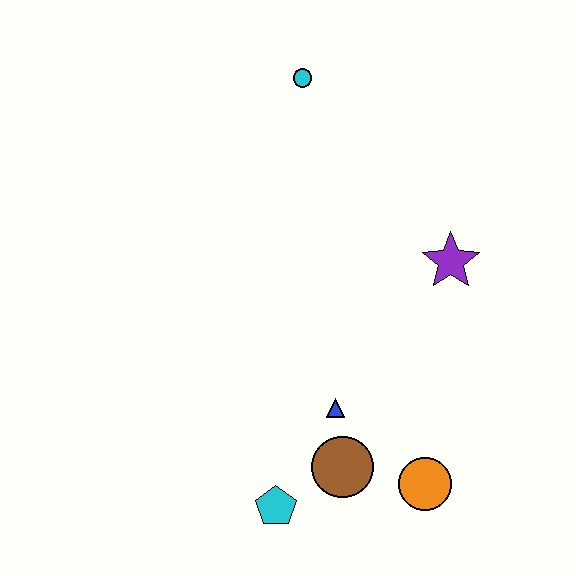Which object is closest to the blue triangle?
The brown circle is closest to the blue triangle.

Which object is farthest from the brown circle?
The cyan circle is farthest from the brown circle.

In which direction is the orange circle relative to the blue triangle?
The orange circle is to the right of the blue triangle.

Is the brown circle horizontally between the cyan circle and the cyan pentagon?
No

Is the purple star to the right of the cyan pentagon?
Yes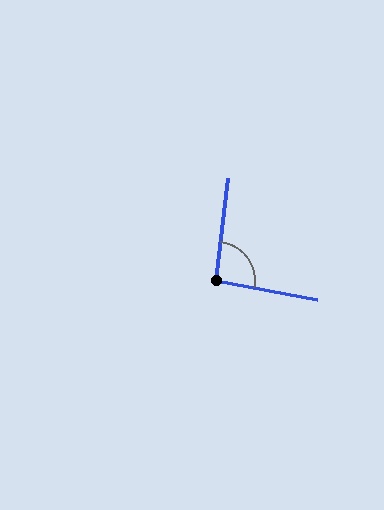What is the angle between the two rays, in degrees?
Approximately 94 degrees.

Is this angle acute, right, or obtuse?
It is approximately a right angle.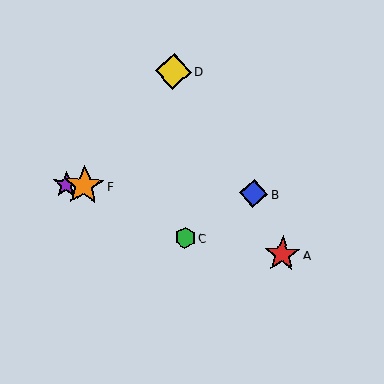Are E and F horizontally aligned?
Yes, both are at y≈185.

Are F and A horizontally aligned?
No, F is at y≈186 and A is at y≈254.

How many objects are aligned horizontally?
3 objects (B, E, F) are aligned horizontally.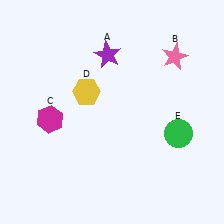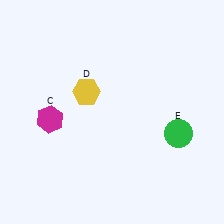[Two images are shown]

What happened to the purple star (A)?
The purple star (A) was removed in Image 2. It was in the top-left area of Image 1.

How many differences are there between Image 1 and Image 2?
There are 2 differences between the two images.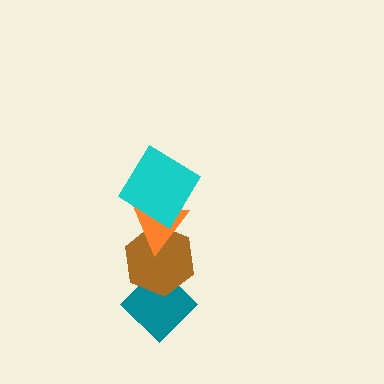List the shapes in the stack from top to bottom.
From top to bottom: the cyan diamond, the orange triangle, the brown hexagon, the teal diamond.